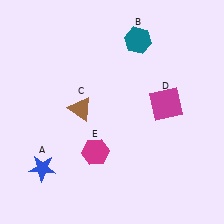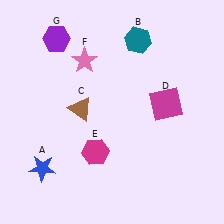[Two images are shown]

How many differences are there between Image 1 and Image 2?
There are 2 differences between the two images.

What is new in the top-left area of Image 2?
A pink star (F) was added in the top-left area of Image 2.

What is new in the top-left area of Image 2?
A purple hexagon (G) was added in the top-left area of Image 2.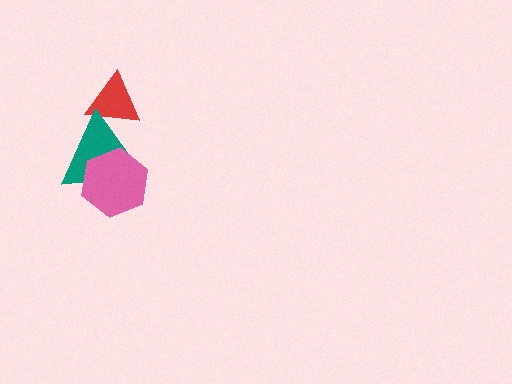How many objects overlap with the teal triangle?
2 objects overlap with the teal triangle.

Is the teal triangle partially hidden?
Yes, it is partially covered by another shape.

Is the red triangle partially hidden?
Yes, it is partially covered by another shape.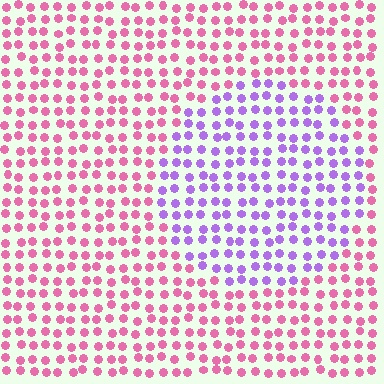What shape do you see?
I see a circle.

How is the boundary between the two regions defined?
The boundary is defined purely by a slight shift in hue (about 56 degrees). Spacing, size, and orientation are identical on both sides.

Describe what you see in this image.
The image is filled with small pink elements in a uniform arrangement. A circle-shaped region is visible where the elements are tinted to a slightly different hue, forming a subtle color boundary.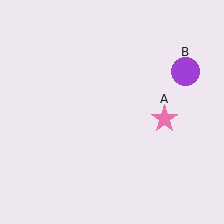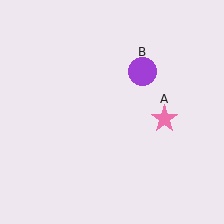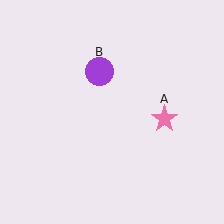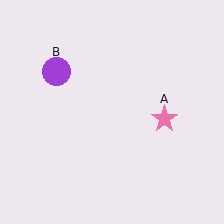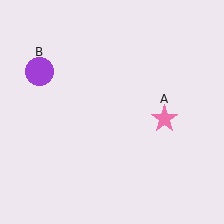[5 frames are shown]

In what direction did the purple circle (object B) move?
The purple circle (object B) moved left.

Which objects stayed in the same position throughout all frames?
Pink star (object A) remained stationary.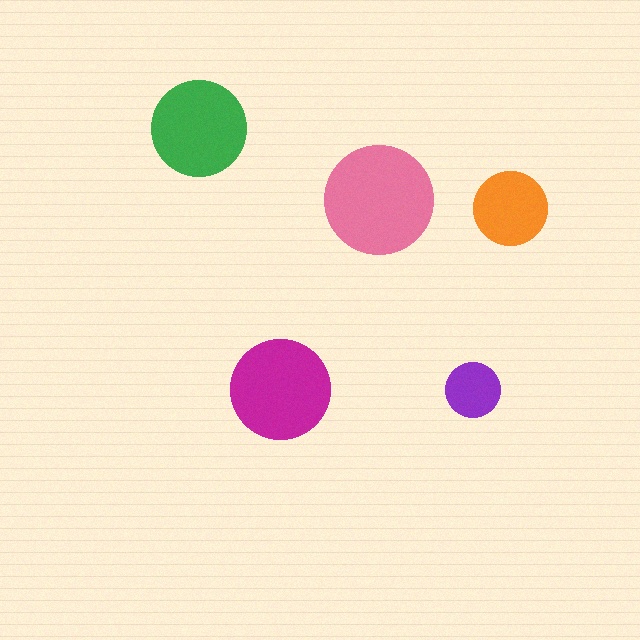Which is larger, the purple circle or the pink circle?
The pink one.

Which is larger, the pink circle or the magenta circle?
The pink one.